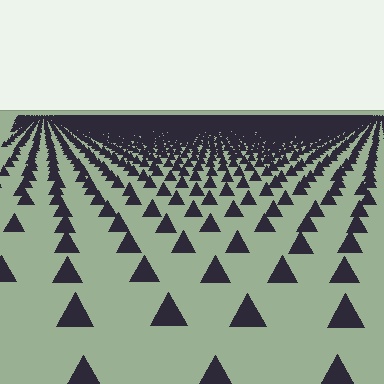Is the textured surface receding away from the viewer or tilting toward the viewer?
The surface is receding away from the viewer. Texture elements get smaller and denser toward the top.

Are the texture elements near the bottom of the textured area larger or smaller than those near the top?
Larger. Near the bottom, elements are closer to the viewer and appear at a bigger on-screen size.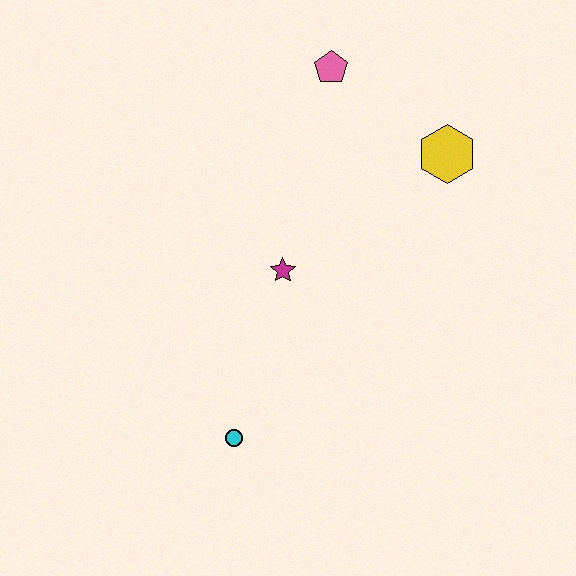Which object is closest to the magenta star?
The cyan circle is closest to the magenta star.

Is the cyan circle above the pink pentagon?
No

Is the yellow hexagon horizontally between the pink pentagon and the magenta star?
No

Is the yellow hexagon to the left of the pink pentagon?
No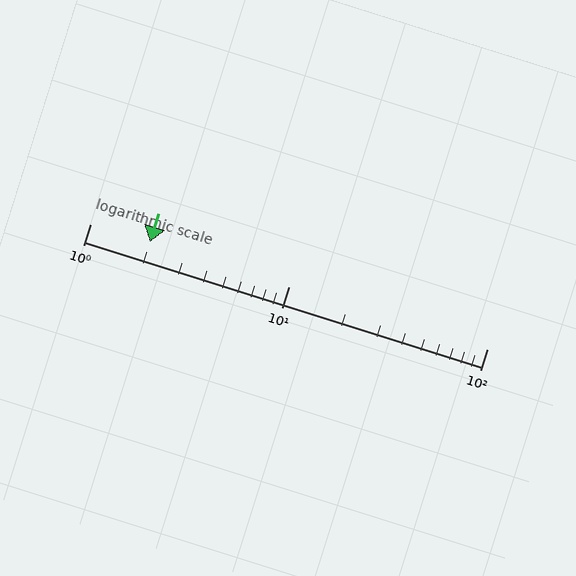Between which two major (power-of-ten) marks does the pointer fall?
The pointer is between 1 and 10.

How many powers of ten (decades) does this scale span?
The scale spans 2 decades, from 1 to 100.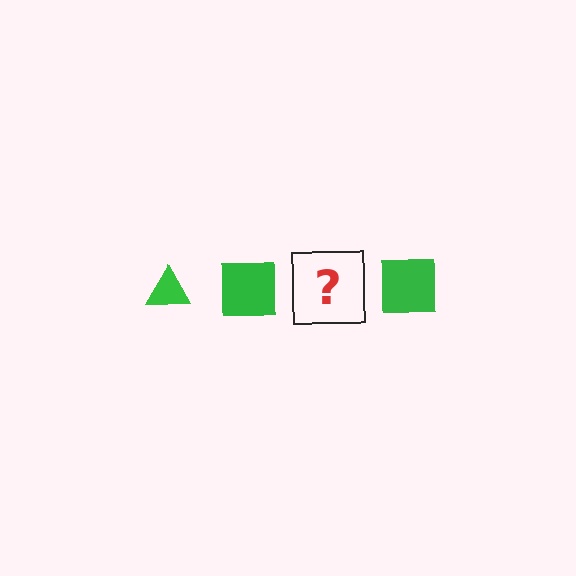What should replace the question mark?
The question mark should be replaced with a green triangle.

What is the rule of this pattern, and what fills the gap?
The rule is that the pattern cycles through triangle, square shapes in green. The gap should be filled with a green triangle.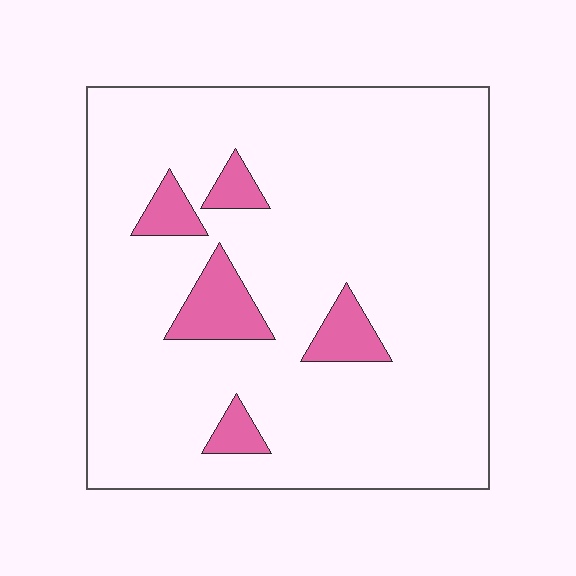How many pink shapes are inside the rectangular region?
5.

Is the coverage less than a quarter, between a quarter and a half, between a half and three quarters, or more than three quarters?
Less than a quarter.